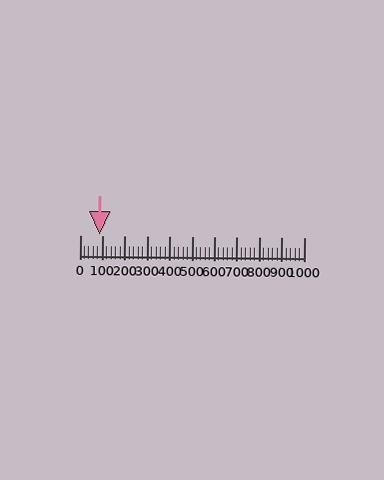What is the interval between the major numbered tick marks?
The major tick marks are spaced 100 units apart.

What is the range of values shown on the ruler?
The ruler shows values from 0 to 1000.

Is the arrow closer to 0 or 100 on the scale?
The arrow is closer to 100.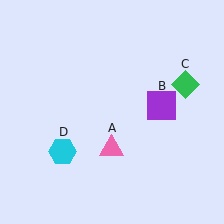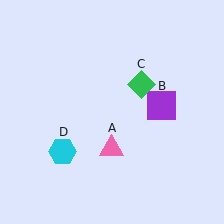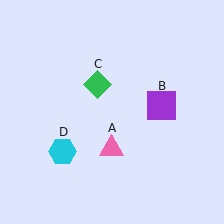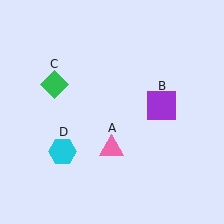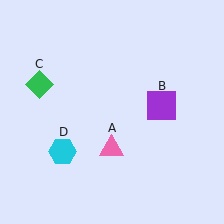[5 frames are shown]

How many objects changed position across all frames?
1 object changed position: green diamond (object C).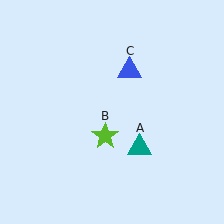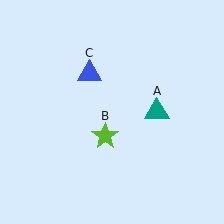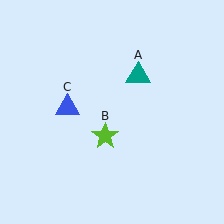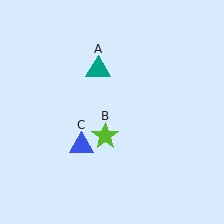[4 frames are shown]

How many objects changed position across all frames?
2 objects changed position: teal triangle (object A), blue triangle (object C).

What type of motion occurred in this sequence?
The teal triangle (object A), blue triangle (object C) rotated counterclockwise around the center of the scene.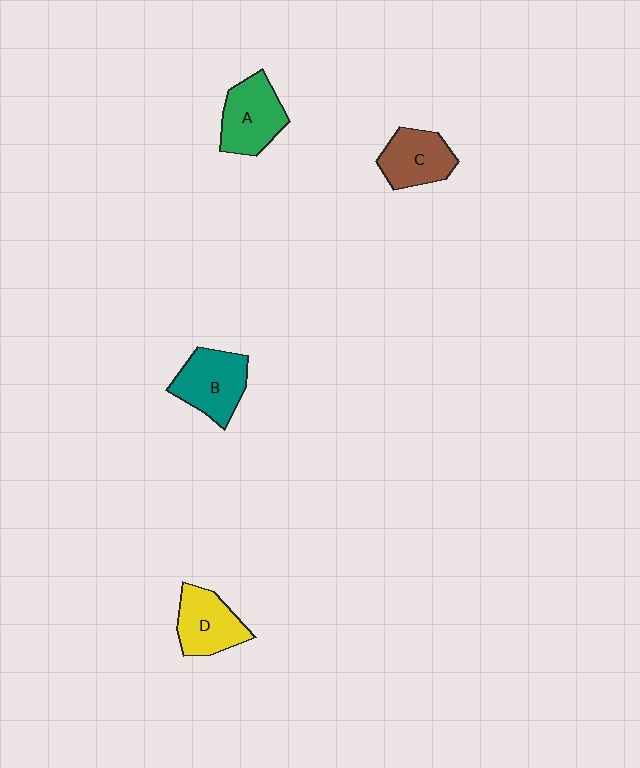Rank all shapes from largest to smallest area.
From largest to smallest: B (teal), A (green), D (yellow), C (brown).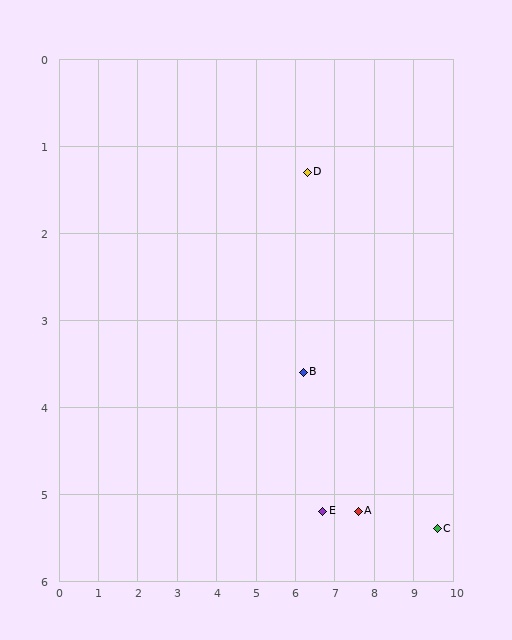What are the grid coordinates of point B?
Point B is at approximately (6.2, 3.6).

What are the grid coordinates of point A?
Point A is at approximately (7.6, 5.2).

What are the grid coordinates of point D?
Point D is at approximately (6.3, 1.3).